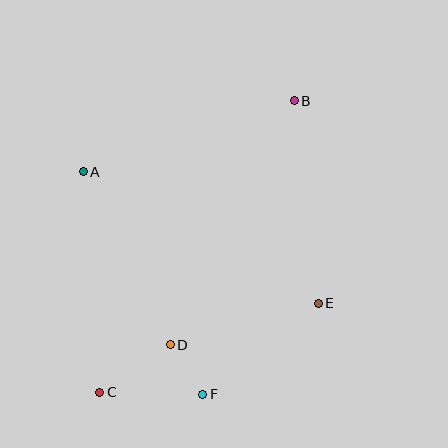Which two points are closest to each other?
Points D and F are closest to each other.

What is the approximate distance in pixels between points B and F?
The distance between B and F is approximately 308 pixels.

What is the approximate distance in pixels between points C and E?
The distance between C and E is approximately 236 pixels.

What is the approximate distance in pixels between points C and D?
The distance between C and D is approximately 85 pixels.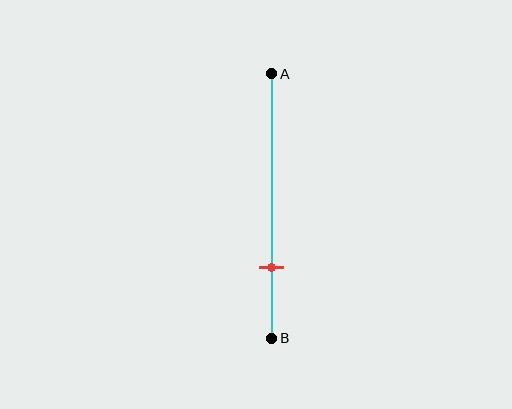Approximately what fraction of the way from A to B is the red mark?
The red mark is approximately 75% of the way from A to B.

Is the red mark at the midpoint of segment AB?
No, the mark is at about 75% from A, not at the 50% midpoint.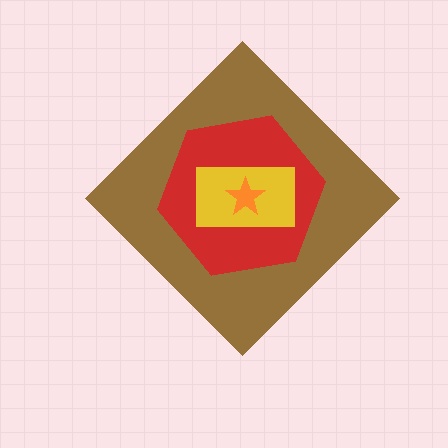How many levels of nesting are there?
4.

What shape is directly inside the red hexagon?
The yellow rectangle.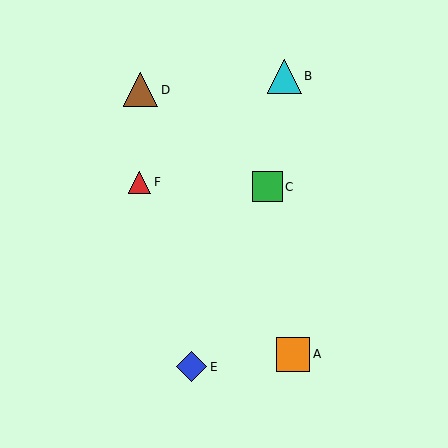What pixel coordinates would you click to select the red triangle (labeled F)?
Click at (140, 182) to select the red triangle F.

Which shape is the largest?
The brown triangle (labeled D) is the largest.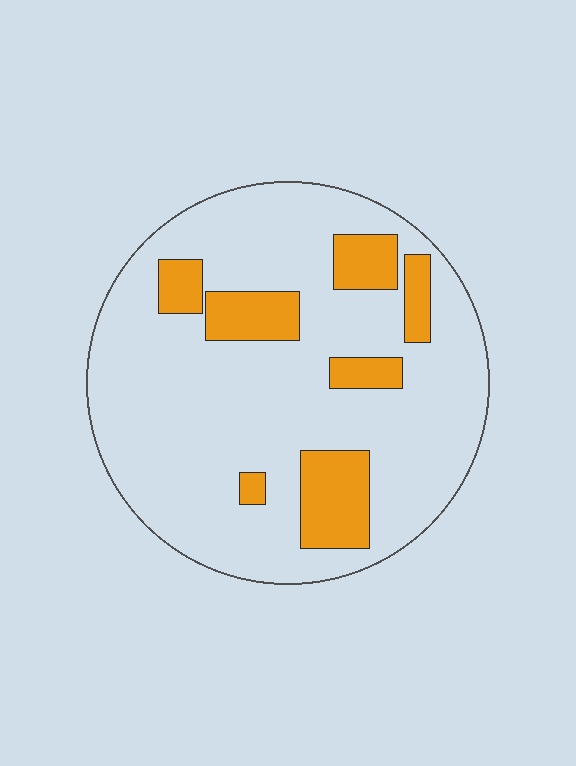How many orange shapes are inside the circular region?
7.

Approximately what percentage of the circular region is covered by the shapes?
Approximately 20%.